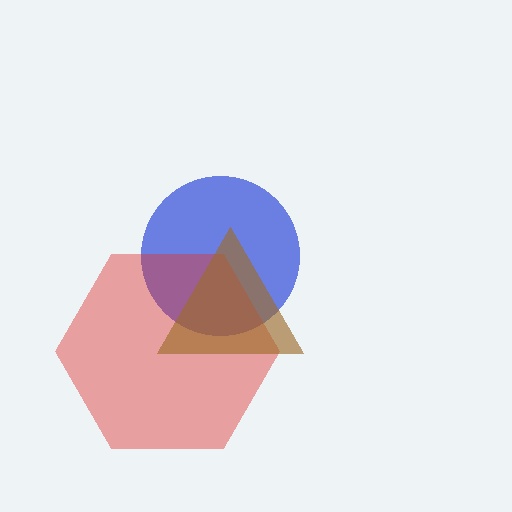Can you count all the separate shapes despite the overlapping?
Yes, there are 3 separate shapes.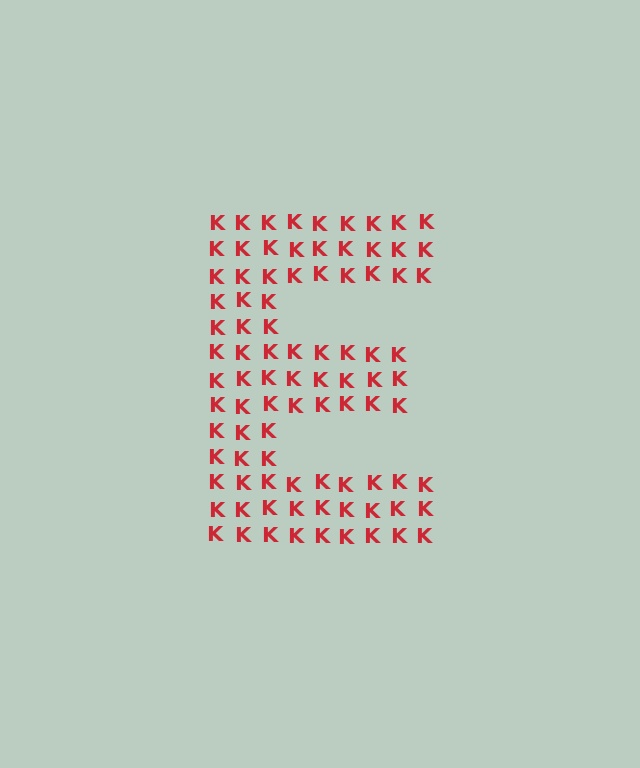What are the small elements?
The small elements are letter K's.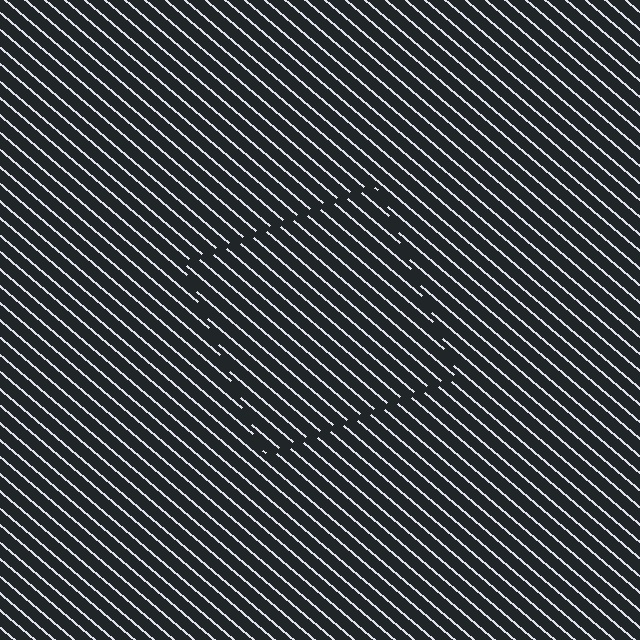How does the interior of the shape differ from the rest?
The interior of the shape contains the same grating, shifted by half a period — the contour is defined by the phase discontinuity where line-ends from the inner and outer gratings abut.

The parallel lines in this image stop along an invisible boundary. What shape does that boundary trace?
An illusory square. The interior of the shape contains the same grating, shifted by half a period — the contour is defined by the phase discontinuity where line-ends from the inner and outer gratings abut.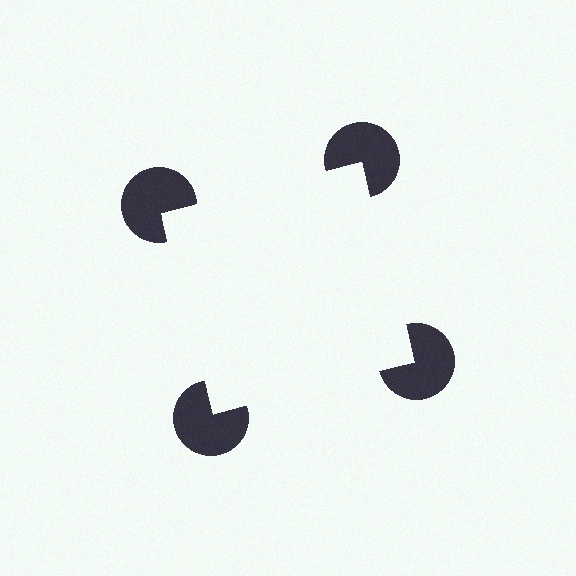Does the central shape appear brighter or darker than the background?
It typically appears slightly brighter than the background, even though no actual brightness change is drawn.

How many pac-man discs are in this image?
There are 4 — one at each vertex of the illusory square.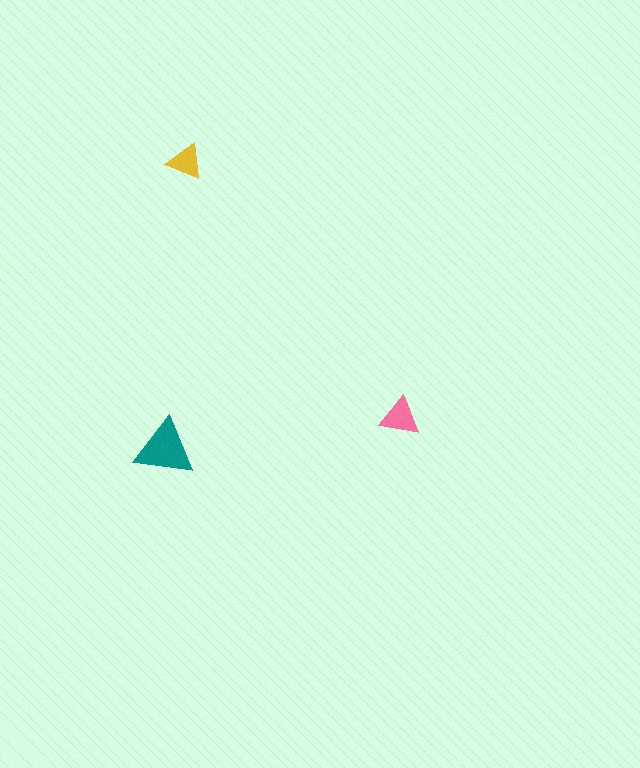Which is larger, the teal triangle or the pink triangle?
The teal one.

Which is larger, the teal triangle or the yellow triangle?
The teal one.